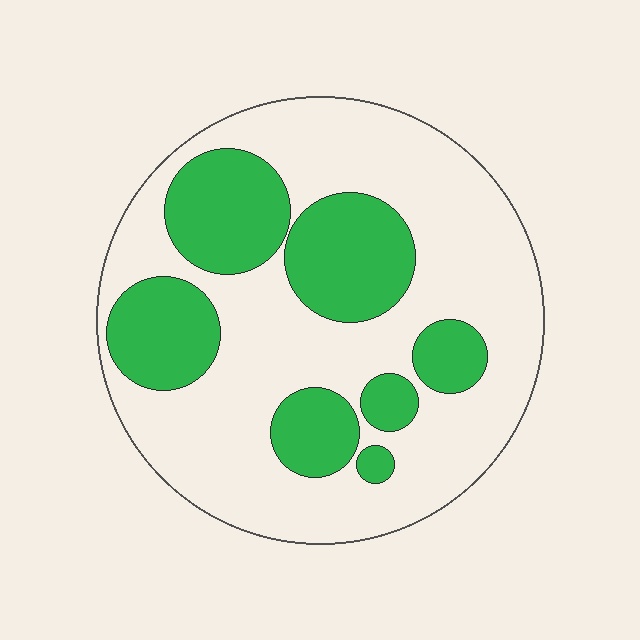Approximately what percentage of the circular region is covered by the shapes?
Approximately 30%.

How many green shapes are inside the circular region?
7.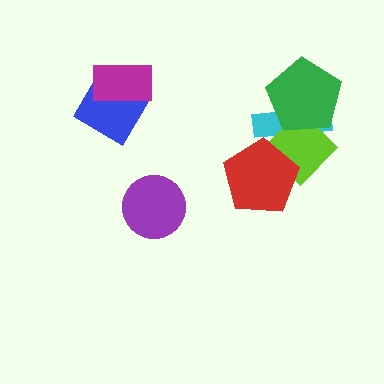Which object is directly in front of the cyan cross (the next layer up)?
The lime diamond is directly in front of the cyan cross.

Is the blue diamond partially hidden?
Yes, it is partially covered by another shape.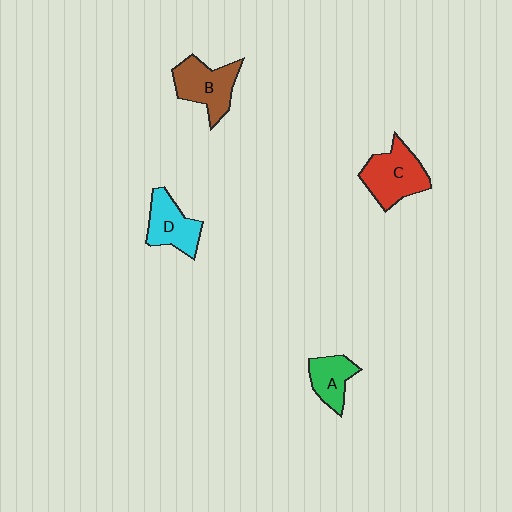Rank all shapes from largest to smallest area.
From largest to smallest: C (red), B (brown), D (cyan), A (green).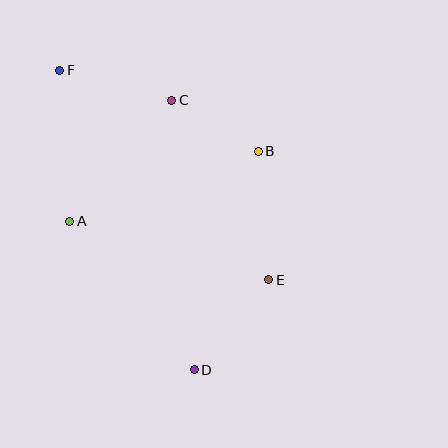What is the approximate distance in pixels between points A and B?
The distance between A and B is approximately 201 pixels.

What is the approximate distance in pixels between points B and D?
The distance between B and D is approximately 227 pixels.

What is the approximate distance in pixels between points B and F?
The distance between B and F is approximately 214 pixels.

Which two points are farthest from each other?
Points D and F are farthest from each other.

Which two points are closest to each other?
Points B and C are closest to each other.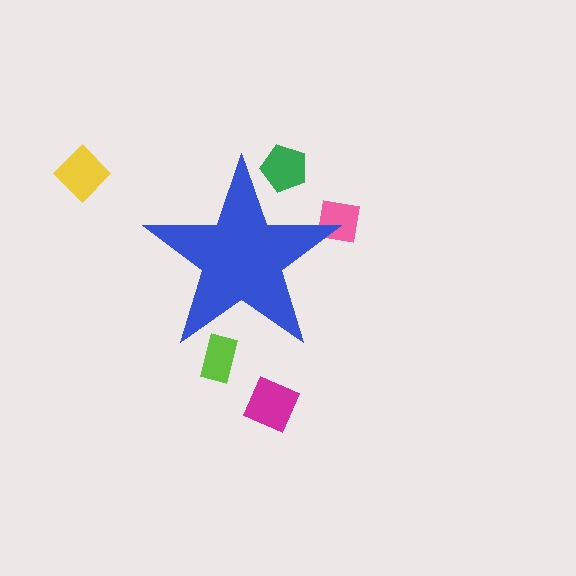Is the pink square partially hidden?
Yes, the pink square is partially hidden behind the blue star.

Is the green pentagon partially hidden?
Yes, the green pentagon is partially hidden behind the blue star.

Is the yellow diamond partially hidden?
No, the yellow diamond is fully visible.